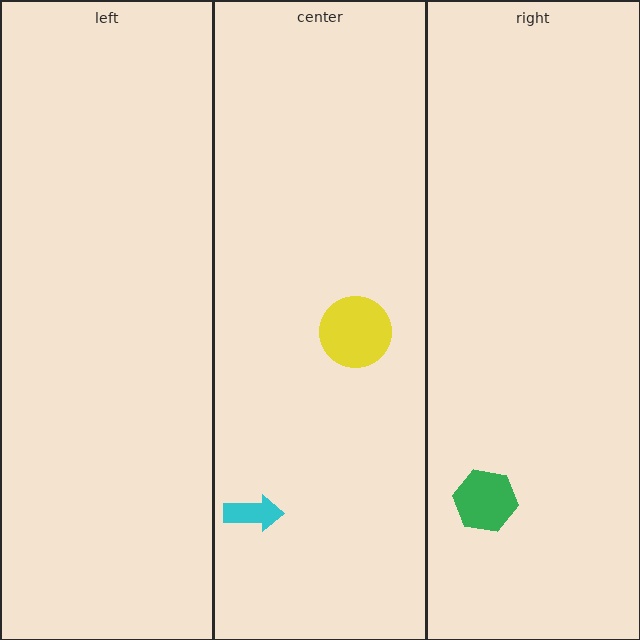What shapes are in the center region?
The yellow circle, the cyan arrow.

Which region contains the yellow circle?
The center region.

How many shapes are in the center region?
2.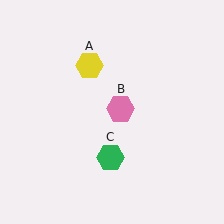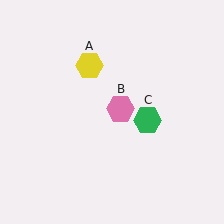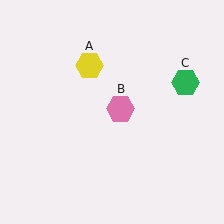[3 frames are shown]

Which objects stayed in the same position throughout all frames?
Yellow hexagon (object A) and pink hexagon (object B) remained stationary.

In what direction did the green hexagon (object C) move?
The green hexagon (object C) moved up and to the right.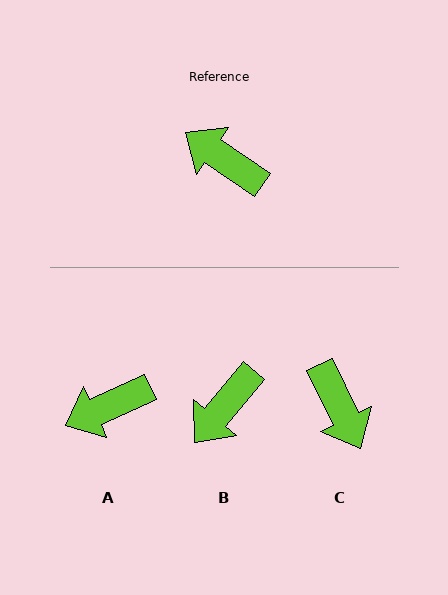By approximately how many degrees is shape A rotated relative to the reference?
Approximately 59 degrees counter-clockwise.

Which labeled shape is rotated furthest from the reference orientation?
C, about 150 degrees away.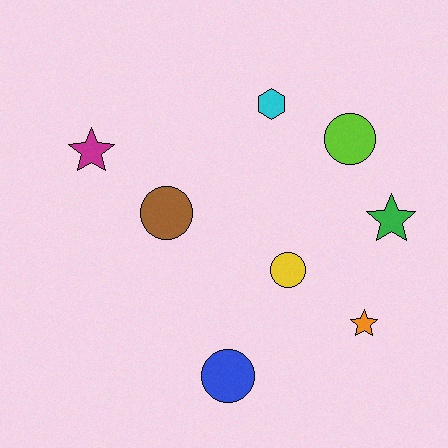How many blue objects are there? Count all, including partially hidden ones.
There is 1 blue object.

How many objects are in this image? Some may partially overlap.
There are 8 objects.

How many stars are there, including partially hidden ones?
There are 3 stars.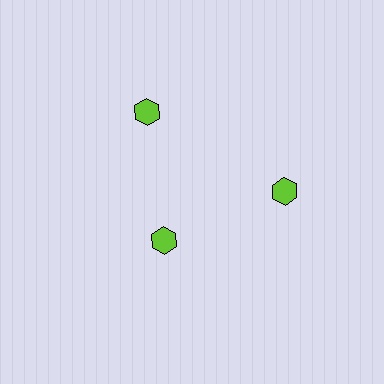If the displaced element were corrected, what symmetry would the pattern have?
It would have 3-fold rotational symmetry — the pattern would map onto itself every 120 degrees.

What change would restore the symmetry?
The symmetry would be restored by moving it outward, back onto the ring so that all 3 hexagons sit at equal angles and equal distance from the center.